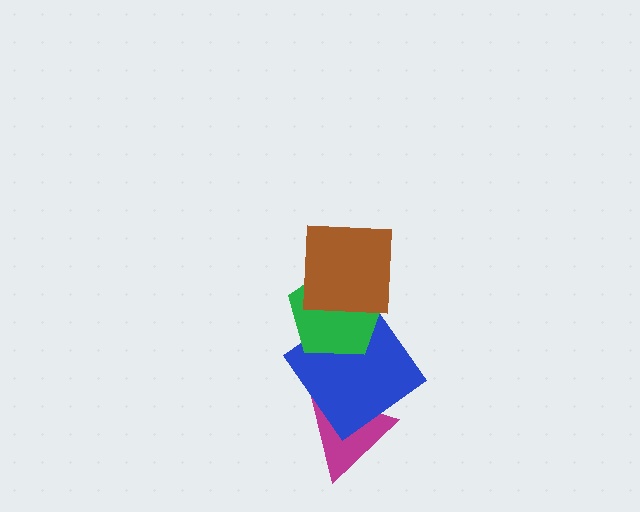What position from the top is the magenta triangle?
The magenta triangle is 4th from the top.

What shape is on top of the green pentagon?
The brown square is on top of the green pentagon.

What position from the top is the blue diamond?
The blue diamond is 3rd from the top.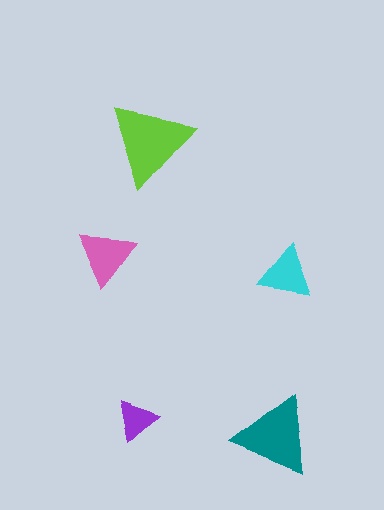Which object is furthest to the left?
The pink triangle is leftmost.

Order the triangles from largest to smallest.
the lime one, the teal one, the pink one, the cyan one, the purple one.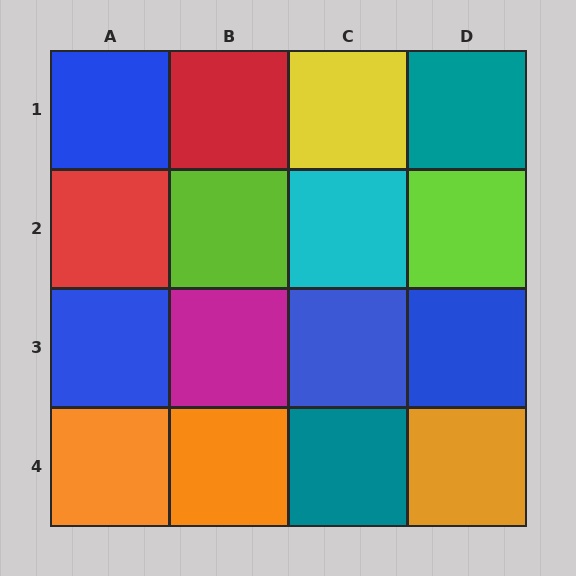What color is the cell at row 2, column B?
Lime.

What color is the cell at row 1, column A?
Blue.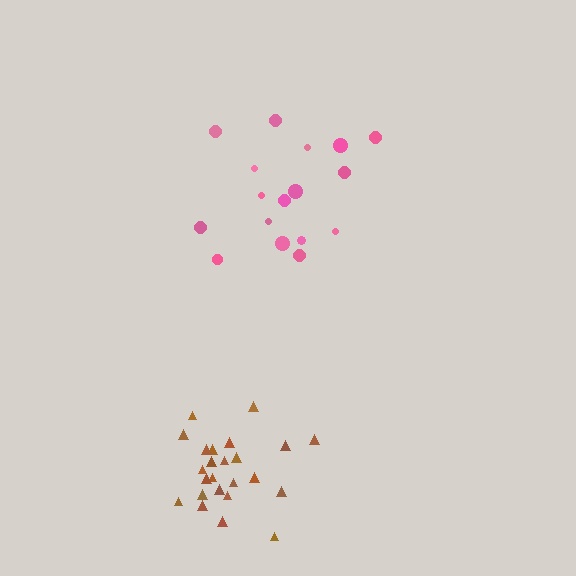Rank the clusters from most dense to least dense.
brown, pink.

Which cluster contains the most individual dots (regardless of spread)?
Brown (24).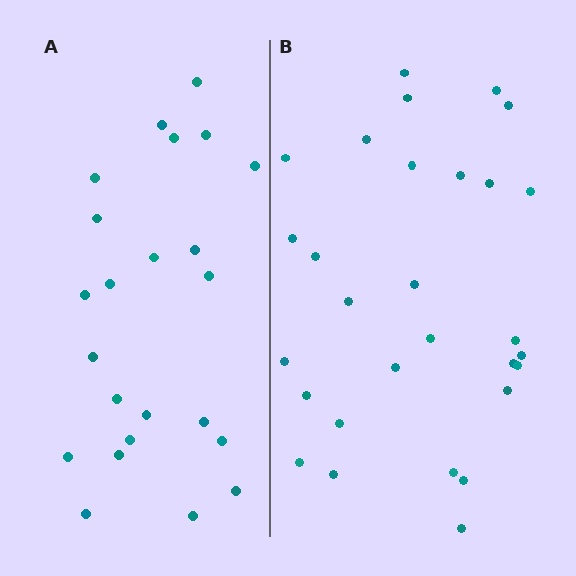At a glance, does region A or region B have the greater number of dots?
Region B (the right region) has more dots.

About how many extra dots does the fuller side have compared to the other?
Region B has about 6 more dots than region A.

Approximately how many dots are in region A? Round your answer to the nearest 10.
About 20 dots. (The exact count is 23, which rounds to 20.)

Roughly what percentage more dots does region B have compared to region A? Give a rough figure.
About 25% more.